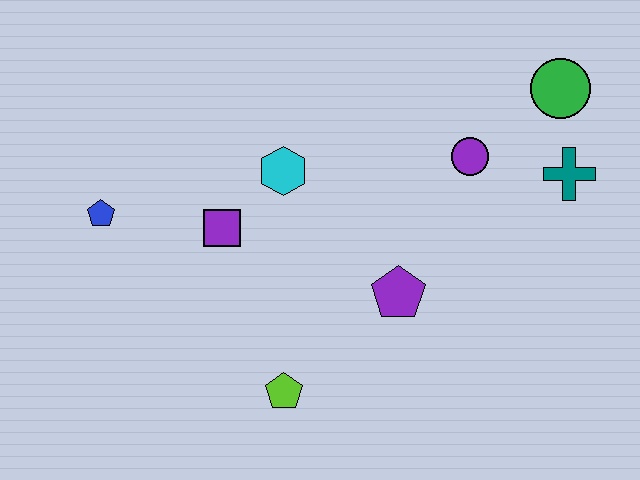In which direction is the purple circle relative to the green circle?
The purple circle is to the left of the green circle.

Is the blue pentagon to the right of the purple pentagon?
No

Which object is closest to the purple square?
The cyan hexagon is closest to the purple square.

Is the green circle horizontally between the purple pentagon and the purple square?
No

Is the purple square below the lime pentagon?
No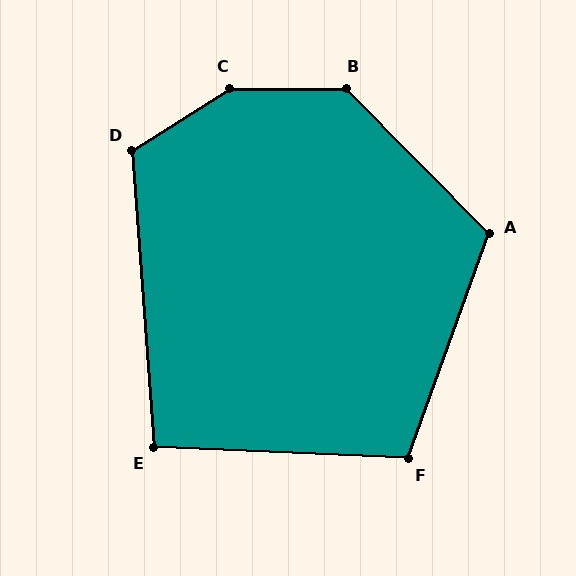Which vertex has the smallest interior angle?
E, at approximately 97 degrees.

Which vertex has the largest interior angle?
C, at approximately 148 degrees.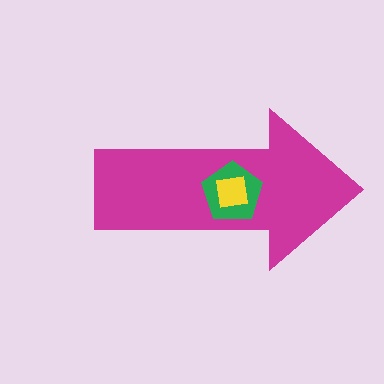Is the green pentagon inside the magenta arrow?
Yes.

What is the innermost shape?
The yellow square.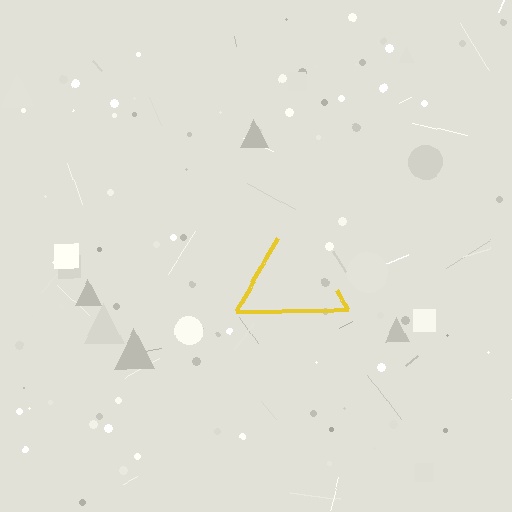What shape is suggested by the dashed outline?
The dashed outline suggests a triangle.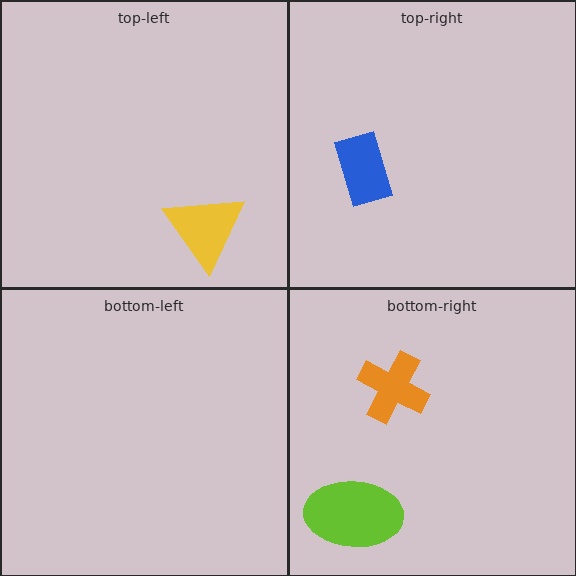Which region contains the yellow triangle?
The top-left region.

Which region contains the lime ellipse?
The bottom-right region.